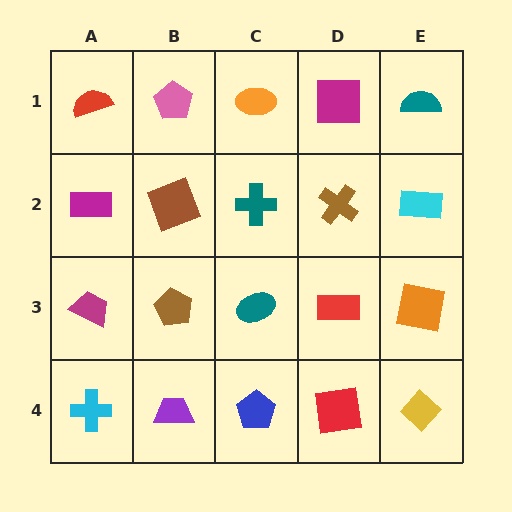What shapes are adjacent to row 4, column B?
A brown pentagon (row 3, column B), a cyan cross (row 4, column A), a blue pentagon (row 4, column C).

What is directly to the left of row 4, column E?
A red square.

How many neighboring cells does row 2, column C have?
4.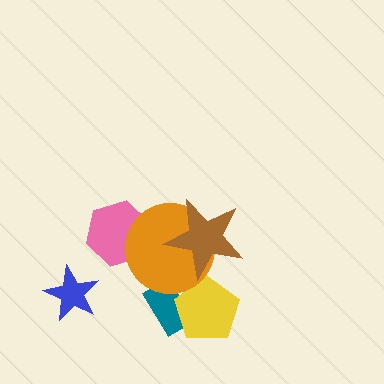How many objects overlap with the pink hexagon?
1 object overlaps with the pink hexagon.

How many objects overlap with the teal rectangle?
2 objects overlap with the teal rectangle.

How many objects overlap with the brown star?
1 object overlaps with the brown star.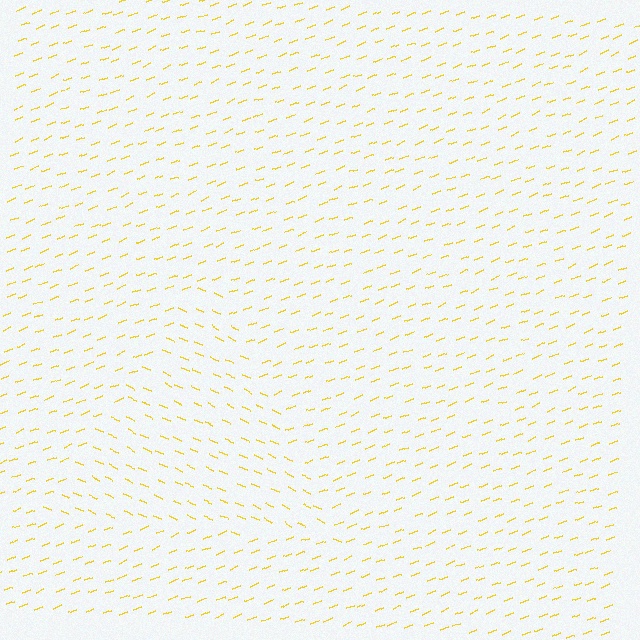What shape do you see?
I see a triangle.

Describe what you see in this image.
The image is filled with small yellow line segments. A triangle region in the image has lines oriented differently from the surrounding lines, creating a visible texture boundary.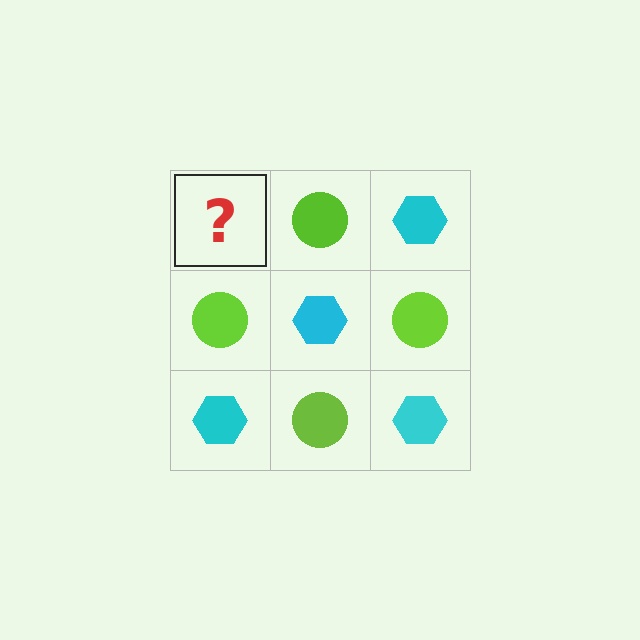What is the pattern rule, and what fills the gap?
The rule is that it alternates cyan hexagon and lime circle in a checkerboard pattern. The gap should be filled with a cyan hexagon.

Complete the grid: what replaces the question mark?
The question mark should be replaced with a cyan hexagon.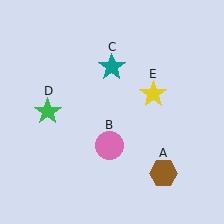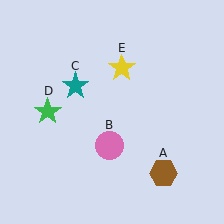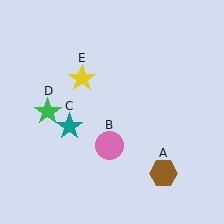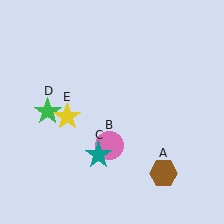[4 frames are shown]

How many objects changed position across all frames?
2 objects changed position: teal star (object C), yellow star (object E).